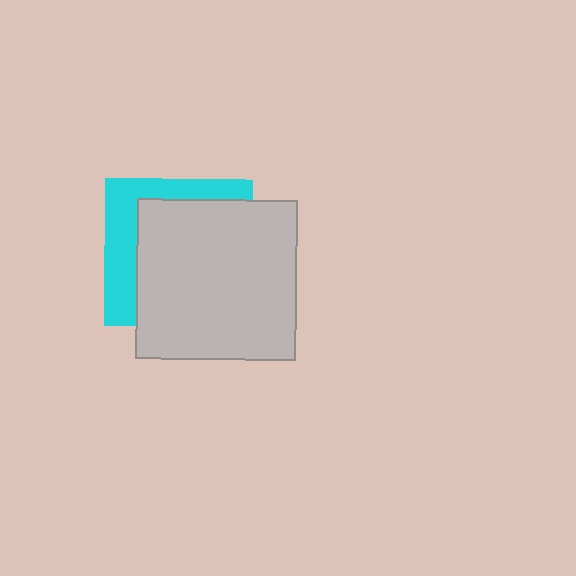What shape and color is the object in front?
The object in front is a light gray square.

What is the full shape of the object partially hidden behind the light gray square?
The partially hidden object is a cyan square.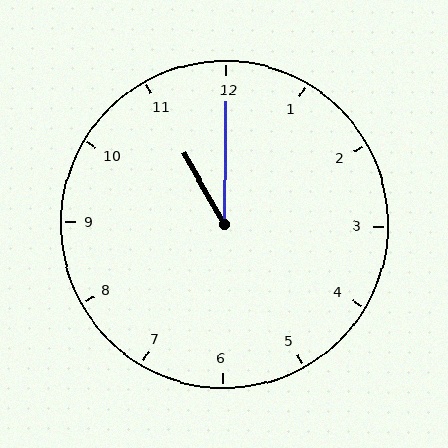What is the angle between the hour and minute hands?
Approximately 30 degrees.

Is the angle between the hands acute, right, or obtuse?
It is acute.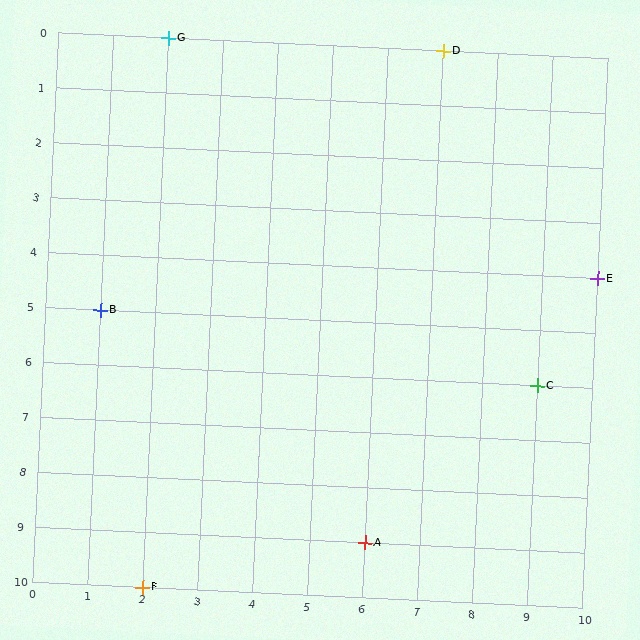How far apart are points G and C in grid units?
Points G and C are 7 columns and 6 rows apart (about 9.2 grid units diagonally).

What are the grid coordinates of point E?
Point E is at grid coordinates (10, 4).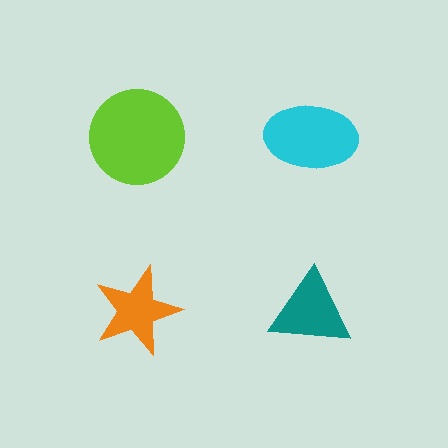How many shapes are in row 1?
2 shapes.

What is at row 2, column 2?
A teal triangle.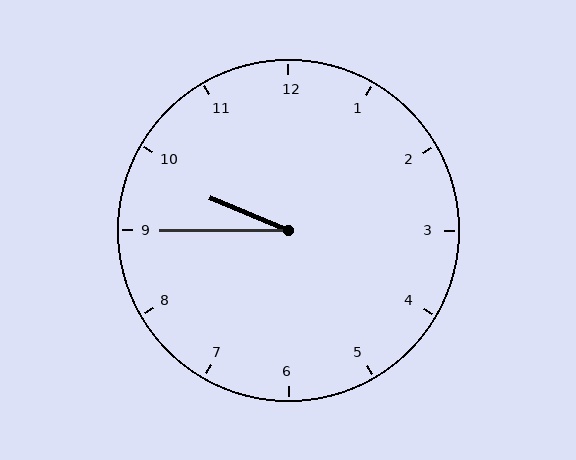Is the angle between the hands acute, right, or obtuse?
It is acute.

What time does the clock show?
9:45.